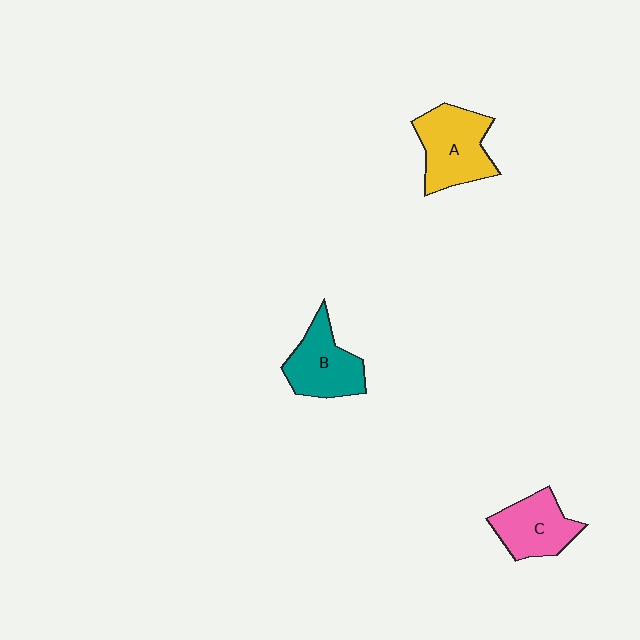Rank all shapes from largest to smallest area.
From largest to smallest: A (yellow), B (teal), C (pink).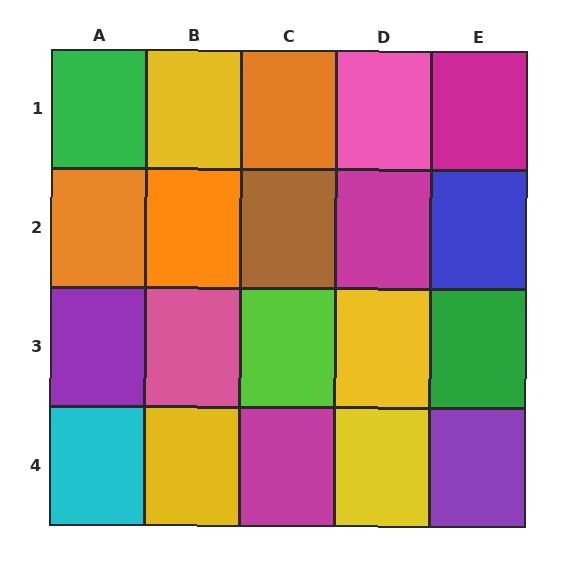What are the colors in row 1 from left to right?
Green, yellow, orange, pink, magenta.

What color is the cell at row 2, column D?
Magenta.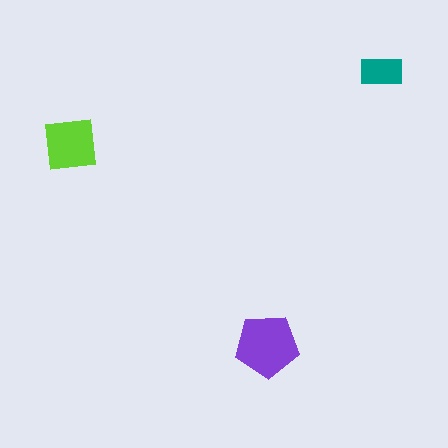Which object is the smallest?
The teal rectangle.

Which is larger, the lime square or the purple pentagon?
The purple pentagon.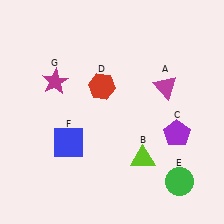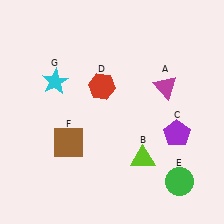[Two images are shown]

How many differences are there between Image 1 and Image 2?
There are 2 differences between the two images.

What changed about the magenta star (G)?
In Image 1, G is magenta. In Image 2, it changed to cyan.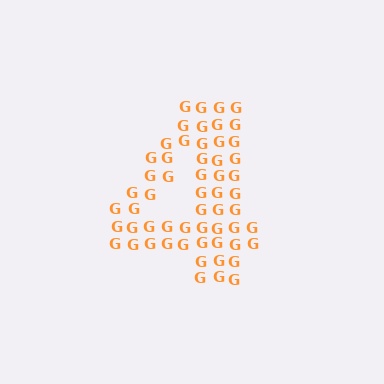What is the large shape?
The large shape is the digit 4.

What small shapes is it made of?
It is made of small letter G's.